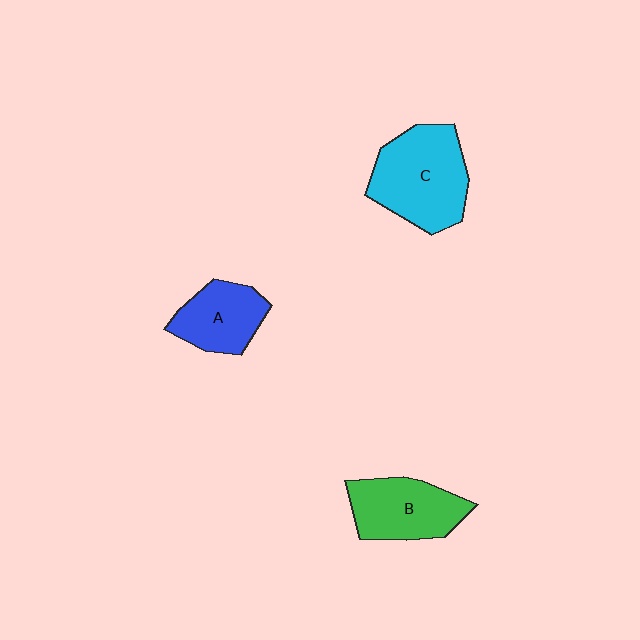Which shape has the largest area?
Shape C (cyan).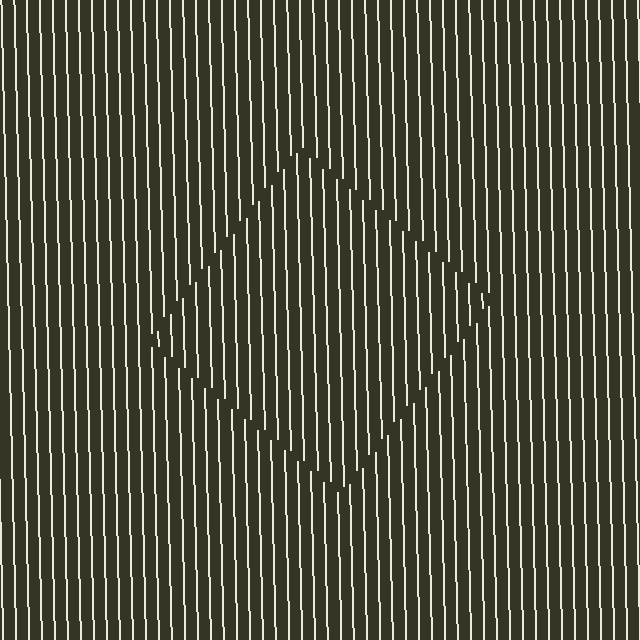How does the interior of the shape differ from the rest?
The interior of the shape contains the same grating, shifted by half a period — the contour is defined by the phase discontinuity where line-ends from the inner and outer gratings abut.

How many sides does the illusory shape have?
4 sides — the line-ends trace a square.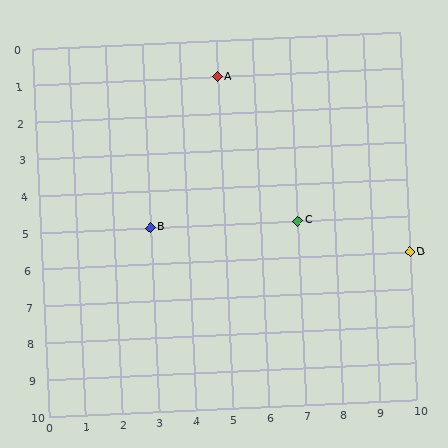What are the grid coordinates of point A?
Point A is at grid coordinates (5, 1).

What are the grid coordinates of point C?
Point C is at grid coordinates (7, 5).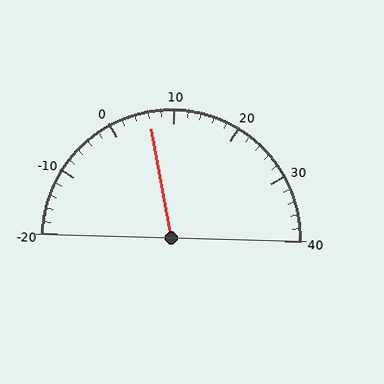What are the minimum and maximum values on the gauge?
The gauge ranges from -20 to 40.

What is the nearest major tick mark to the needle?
The nearest major tick mark is 10.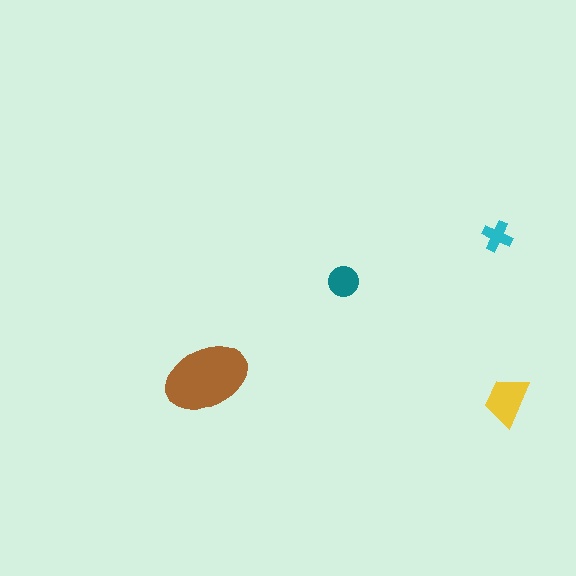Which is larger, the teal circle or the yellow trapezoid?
The yellow trapezoid.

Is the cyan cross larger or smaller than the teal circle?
Smaller.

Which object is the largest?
The brown ellipse.